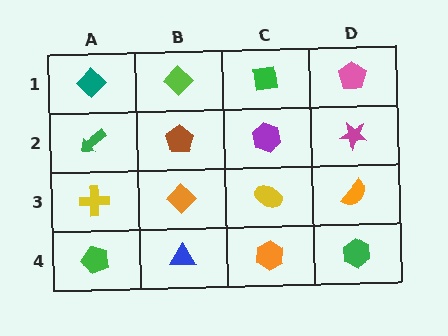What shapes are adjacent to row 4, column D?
An orange semicircle (row 3, column D), an orange hexagon (row 4, column C).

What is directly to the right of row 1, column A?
A lime diamond.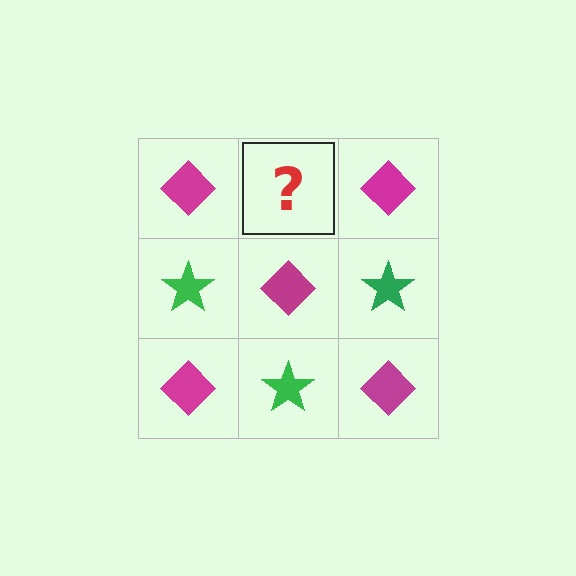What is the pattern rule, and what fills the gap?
The rule is that it alternates magenta diamond and green star in a checkerboard pattern. The gap should be filled with a green star.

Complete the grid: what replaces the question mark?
The question mark should be replaced with a green star.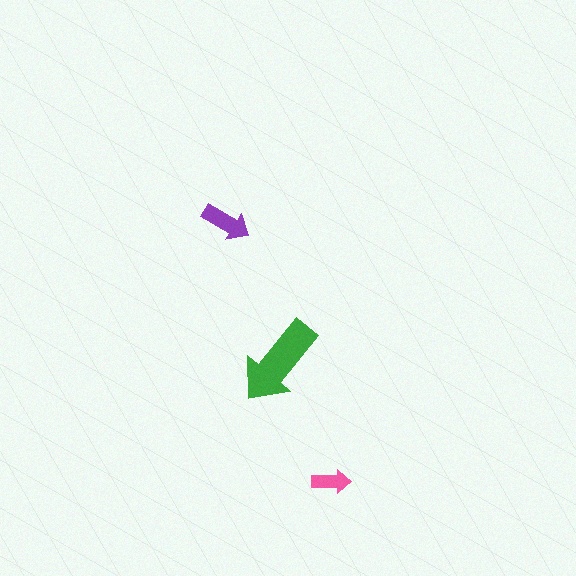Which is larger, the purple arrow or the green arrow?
The green one.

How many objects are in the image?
There are 3 objects in the image.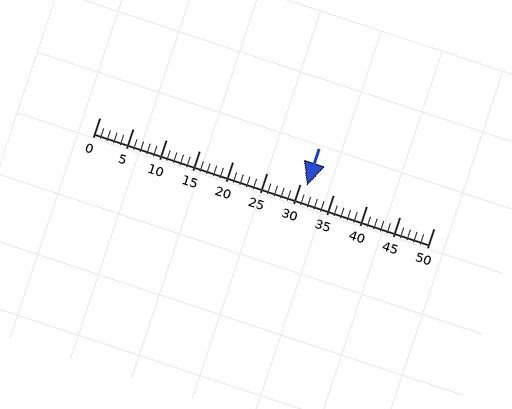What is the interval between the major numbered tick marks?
The major tick marks are spaced 5 units apart.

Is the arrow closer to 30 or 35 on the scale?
The arrow is closer to 30.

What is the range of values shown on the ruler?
The ruler shows values from 0 to 50.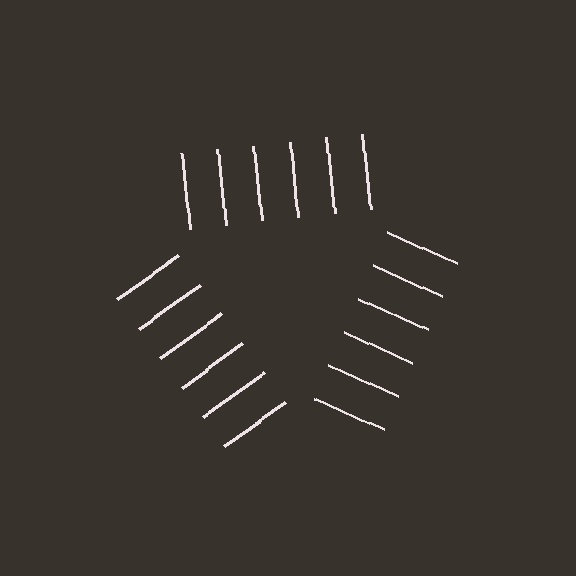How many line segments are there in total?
18 — 6 along each of the 3 edges.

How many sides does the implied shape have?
3 sides — the line-ends trace a triangle.